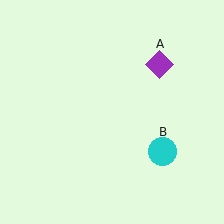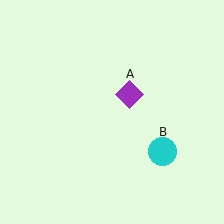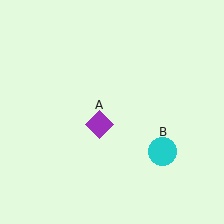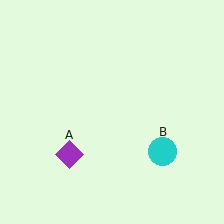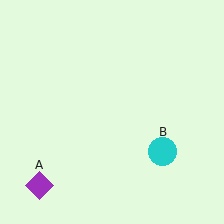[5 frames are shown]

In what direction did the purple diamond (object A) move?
The purple diamond (object A) moved down and to the left.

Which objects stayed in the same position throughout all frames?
Cyan circle (object B) remained stationary.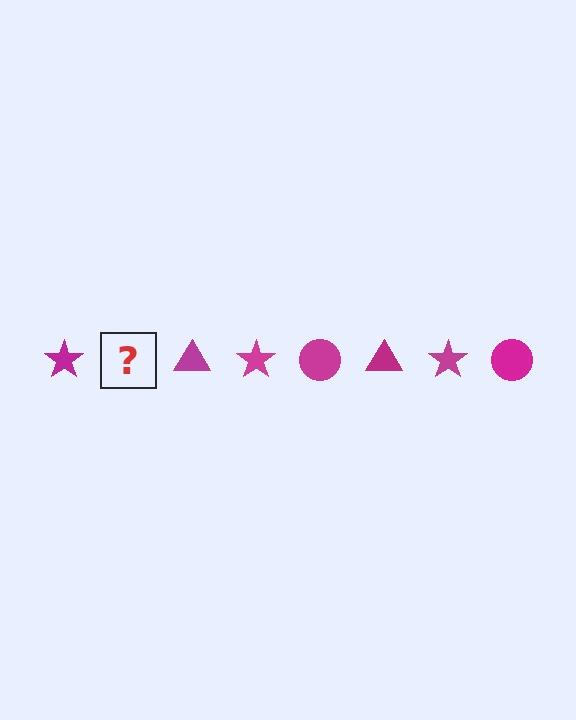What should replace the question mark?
The question mark should be replaced with a magenta circle.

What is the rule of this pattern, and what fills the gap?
The rule is that the pattern cycles through star, circle, triangle shapes in magenta. The gap should be filled with a magenta circle.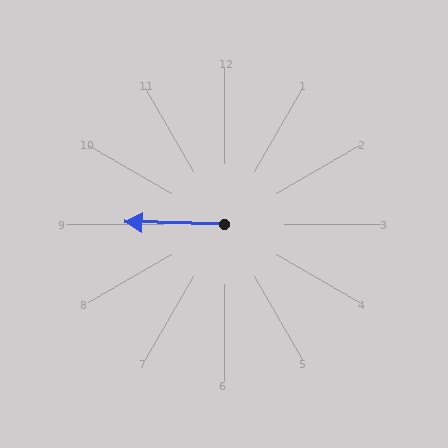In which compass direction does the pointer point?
West.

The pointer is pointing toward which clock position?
Roughly 9 o'clock.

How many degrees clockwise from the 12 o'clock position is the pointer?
Approximately 271 degrees.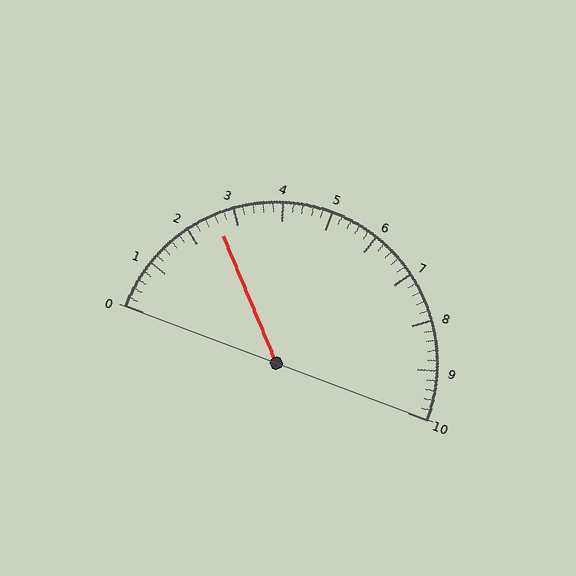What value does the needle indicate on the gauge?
The needle indicates approximately 2.6.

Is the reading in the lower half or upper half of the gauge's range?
The reading is in the lower half of the range (0 to 10).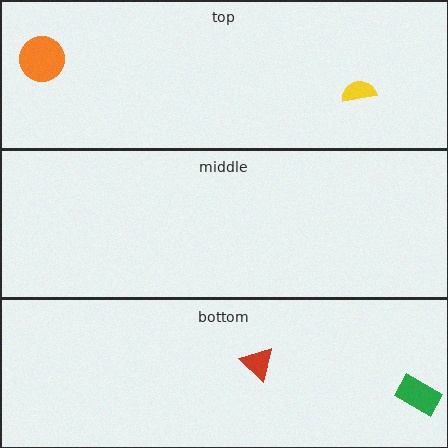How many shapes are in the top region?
2.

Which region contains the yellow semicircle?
The top region.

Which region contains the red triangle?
The bottom region.